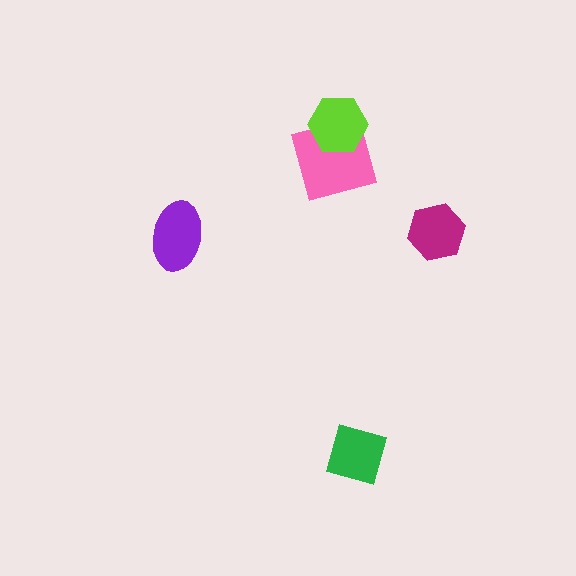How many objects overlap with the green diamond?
0 objects overlap with the green diamond.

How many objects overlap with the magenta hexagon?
0 objects overlap with the magenta hexagon.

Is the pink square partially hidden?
Yes, it is partially covered by another shape.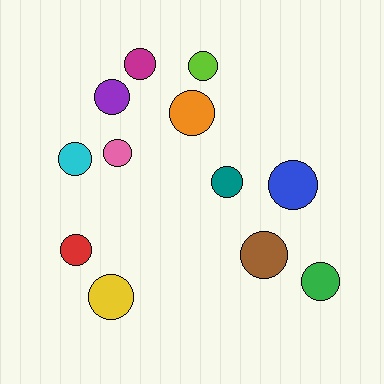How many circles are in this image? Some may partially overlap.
There are 12 circles.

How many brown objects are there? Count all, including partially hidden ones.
There is 1 brown object.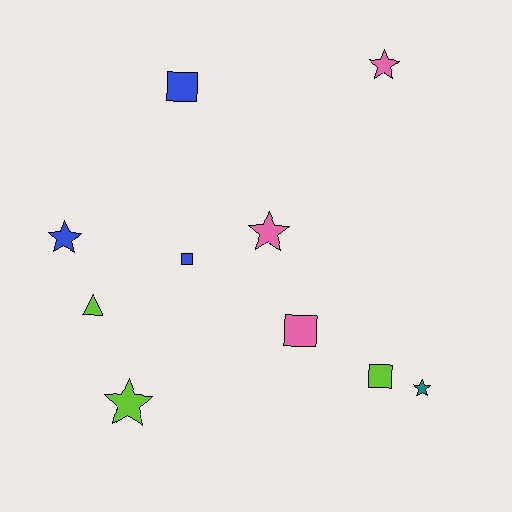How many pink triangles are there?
There are no pink triangles.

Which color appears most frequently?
Lime, with 3 objects.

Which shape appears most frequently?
Star, with 5 objects.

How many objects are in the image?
There are 10 objects.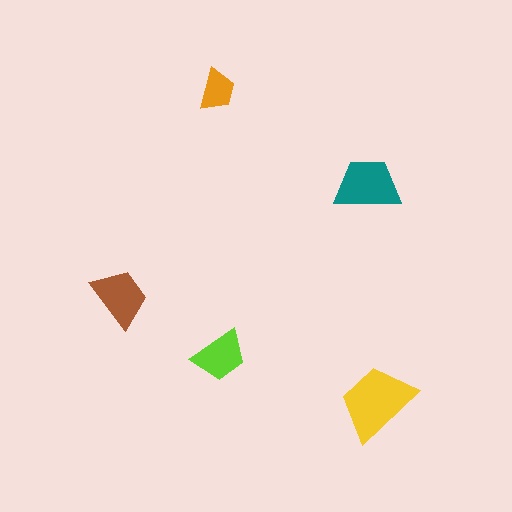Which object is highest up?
The orange trapezoid is topmost.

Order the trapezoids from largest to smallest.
the yellow one, the teal one, the brown one, the lime one, the orange one.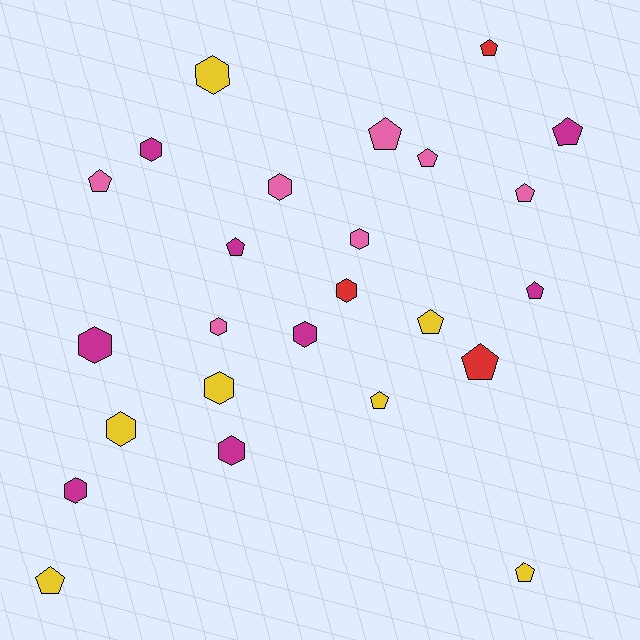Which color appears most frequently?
Magenta, with 8 objects.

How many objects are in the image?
There are 25 objects.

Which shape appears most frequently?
Pentagon, with 13 objects.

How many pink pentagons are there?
There are 4 pink pentagons.